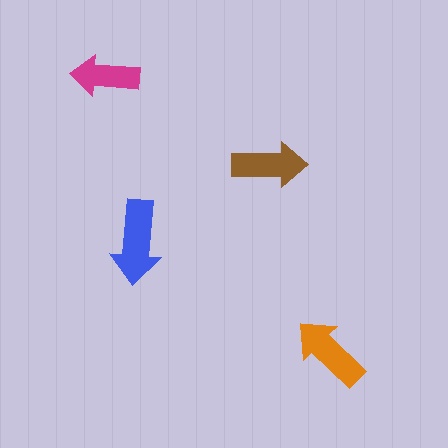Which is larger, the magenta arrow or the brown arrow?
The brown one.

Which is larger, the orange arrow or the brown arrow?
The orange one.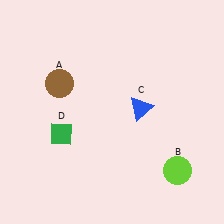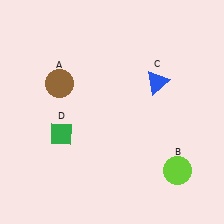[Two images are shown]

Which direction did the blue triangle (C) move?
The blue triangle (C) moved up.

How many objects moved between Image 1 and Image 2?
1 object moved between the two images.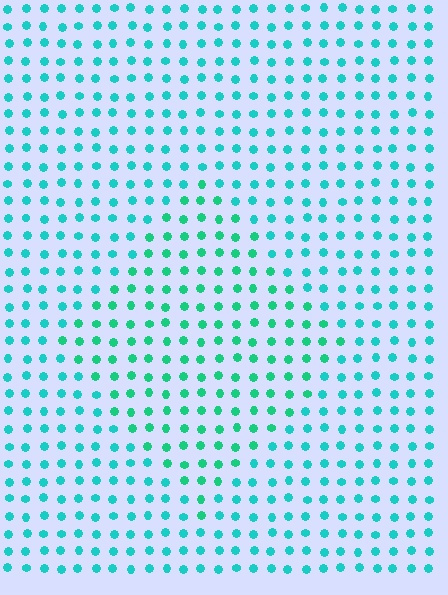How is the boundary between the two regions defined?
The boundary is defined purely by a slight shift in hue (about 23 degrees). Spacing, size, and orientation are identical on both sides.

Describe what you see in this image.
The image is filled with small cyan elements in a uniform arrangement. A diamond-shaped region is visible where the elements are tinted to a slightly different hue, forming a subtle color boundary.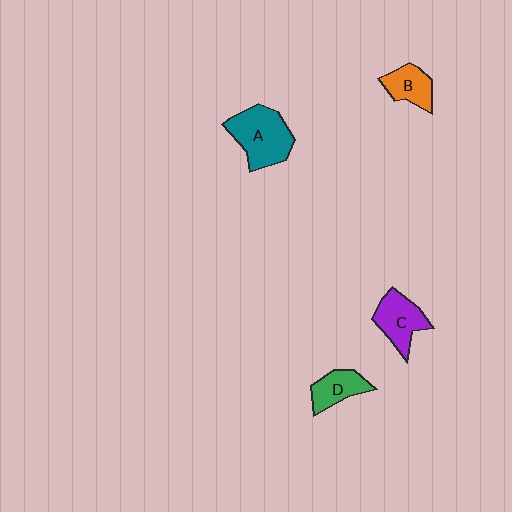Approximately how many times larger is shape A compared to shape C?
Approximately 1.4 times.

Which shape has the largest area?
Shape A (teal).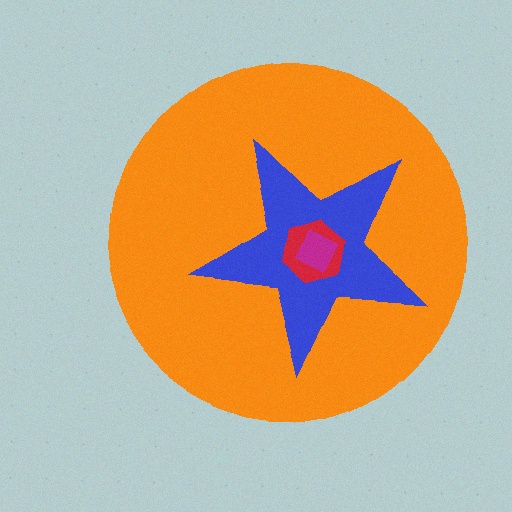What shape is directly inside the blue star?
The red hexagon.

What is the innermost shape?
The magenta square.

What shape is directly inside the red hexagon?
The magenta square.